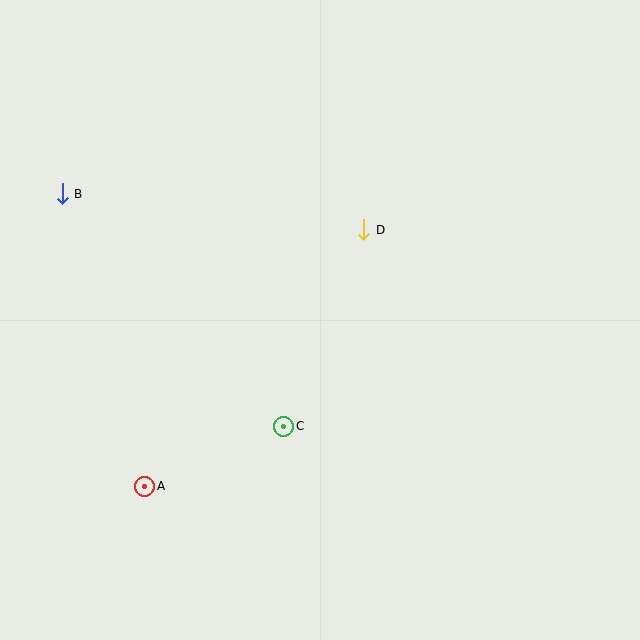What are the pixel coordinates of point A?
Point A is at (145, 486).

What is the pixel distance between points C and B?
The distance between C and B is 321 pixels.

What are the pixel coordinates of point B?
Point B is at (62, 194).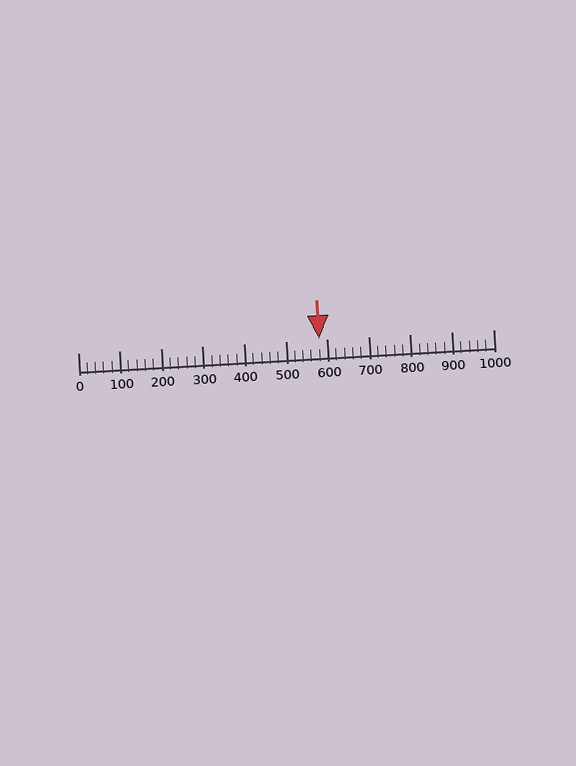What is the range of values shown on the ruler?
The ruler shows values from 0 to 1000.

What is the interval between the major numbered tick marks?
The major tick marks are spaced 100 units apart.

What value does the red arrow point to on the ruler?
The red arrow points to approximately 580.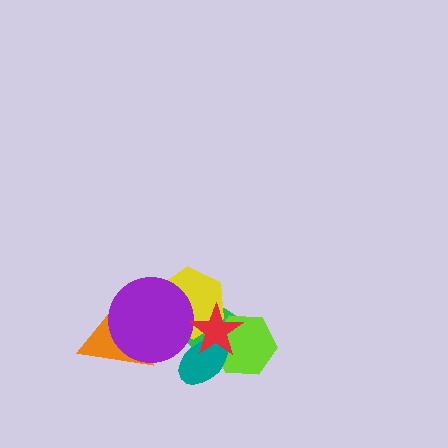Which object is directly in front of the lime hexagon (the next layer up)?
The teal ellipse is directly in front of the lime hexagon.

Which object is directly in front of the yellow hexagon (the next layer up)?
The purple circle is directly in front of the yellow hexagon.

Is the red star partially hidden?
No, no other shape covers it.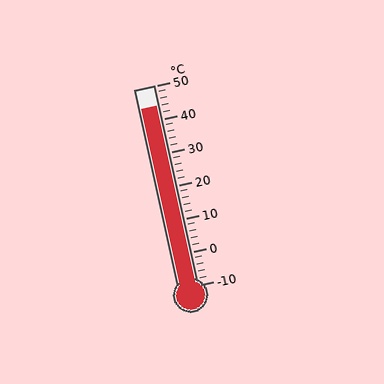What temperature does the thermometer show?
The thermometer shows approximately 44°C.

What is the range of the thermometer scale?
The thermometer scale ranges from -10°C to 50°C.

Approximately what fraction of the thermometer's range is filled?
The thermometer is filled to approximately 90% of its range.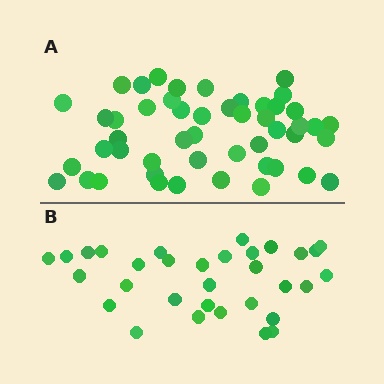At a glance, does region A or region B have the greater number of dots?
Region A (the top region) has more dots.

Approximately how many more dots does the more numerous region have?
Region A has approximately 15 more dots than region B.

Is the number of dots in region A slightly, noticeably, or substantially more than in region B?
Region A has substantially more. The ratio is roughly 1.5 to 1.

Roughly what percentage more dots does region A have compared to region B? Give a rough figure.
About 55% more.